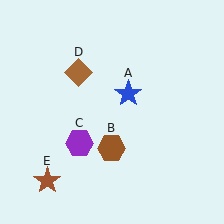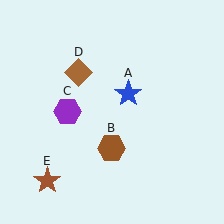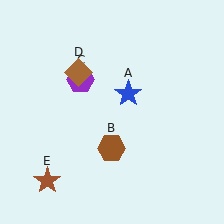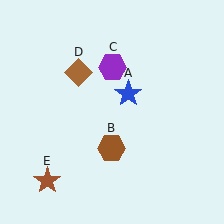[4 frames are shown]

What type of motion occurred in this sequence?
The purple hexagon (object C) rotated clockwise around the center of the scene.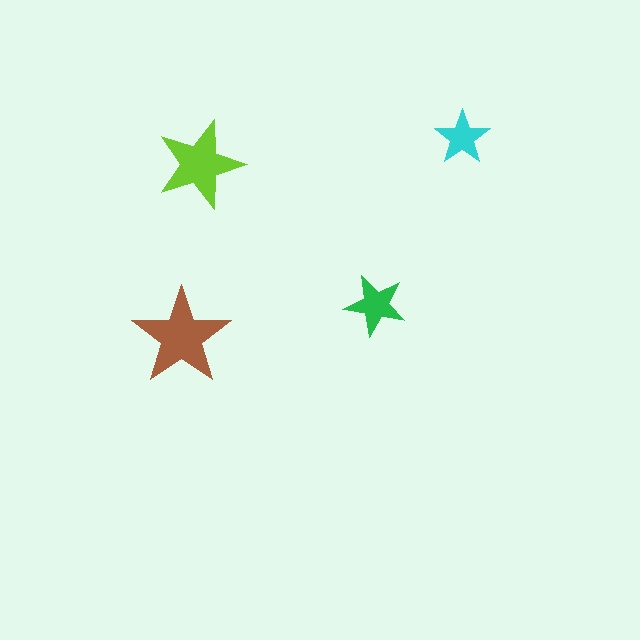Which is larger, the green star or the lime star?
The lime one.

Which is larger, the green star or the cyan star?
The green one.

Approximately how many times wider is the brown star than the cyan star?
About 2 times wider.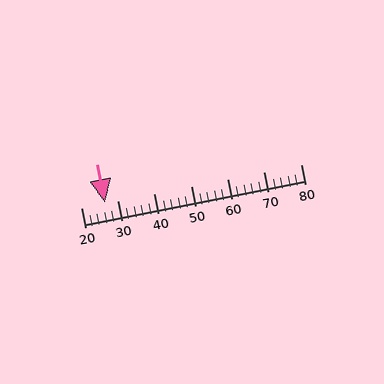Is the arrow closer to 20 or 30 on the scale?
The arrow is closer to 30.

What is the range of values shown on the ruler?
The ruler shows values from 20 to 80.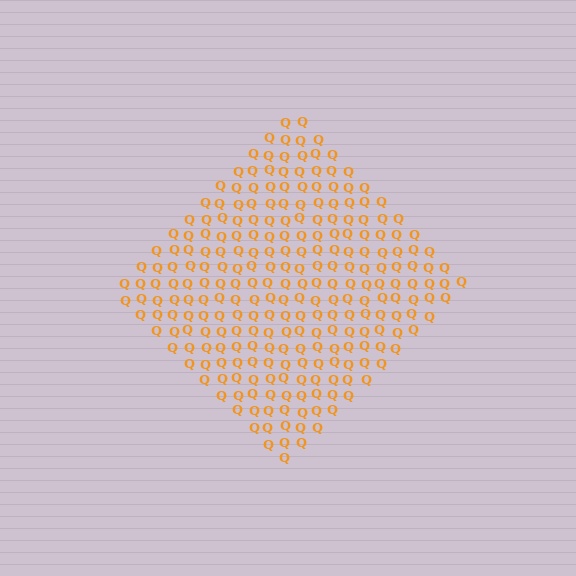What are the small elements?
The small elements are letter Q's.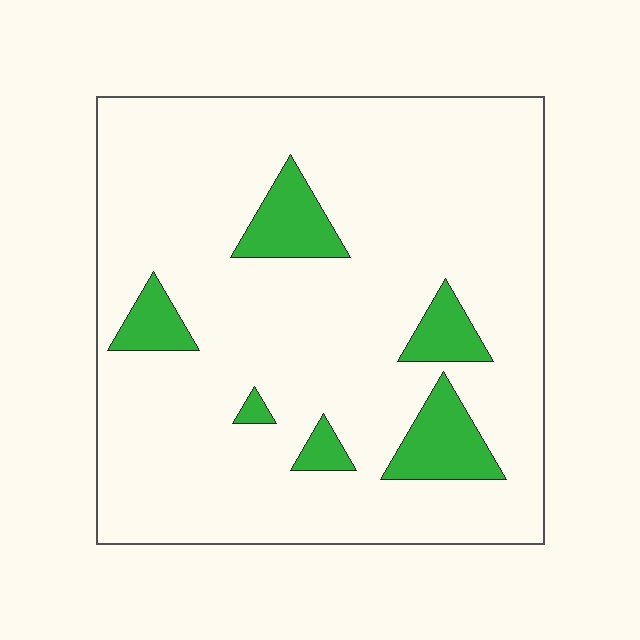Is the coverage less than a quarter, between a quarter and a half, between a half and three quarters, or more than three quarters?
Less than a quarter.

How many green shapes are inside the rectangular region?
6.